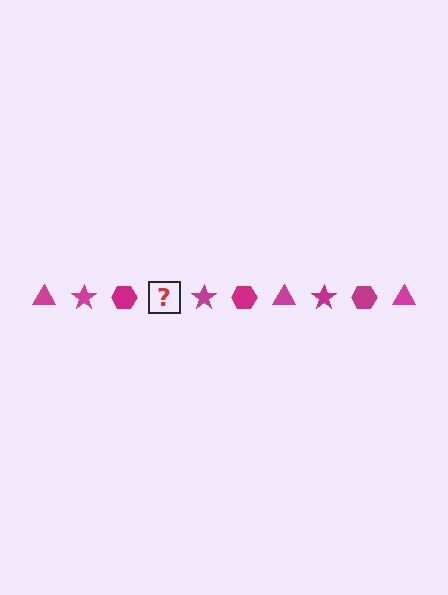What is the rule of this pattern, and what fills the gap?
The rule is that the pattern cycles through triangle, star, hexagon shapes in magenta. The gap should be filled with a magenta triangle.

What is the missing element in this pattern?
The missing element is a magenta triangle.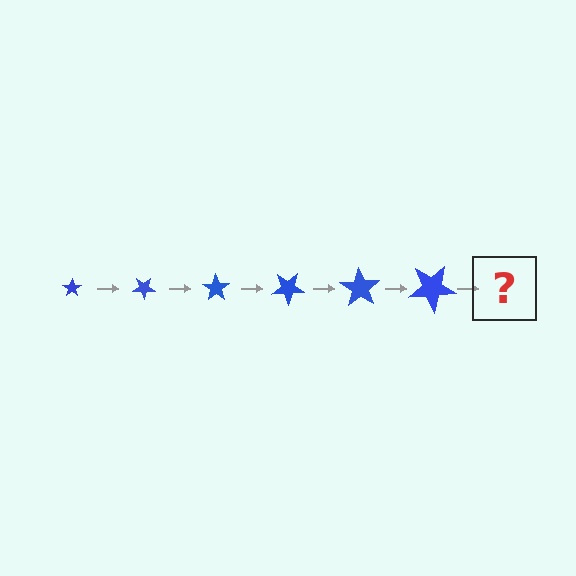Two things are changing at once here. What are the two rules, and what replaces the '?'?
The two rules are that the star grows larger each step and it rotates 35 degrees each step. The '?' should be a star, larger than the previous one and rotated 210 degrees from the start.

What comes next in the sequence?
The next element should be a star, larger than the previous one and rotated 210 degrees from the start.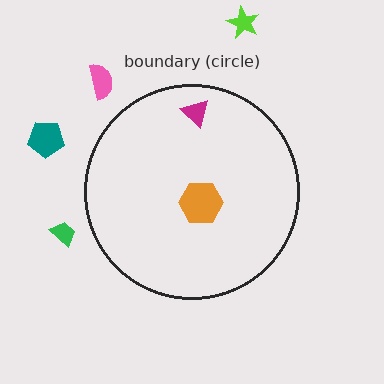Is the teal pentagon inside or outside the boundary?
Outside.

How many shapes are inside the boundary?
2 inside, 4 outside.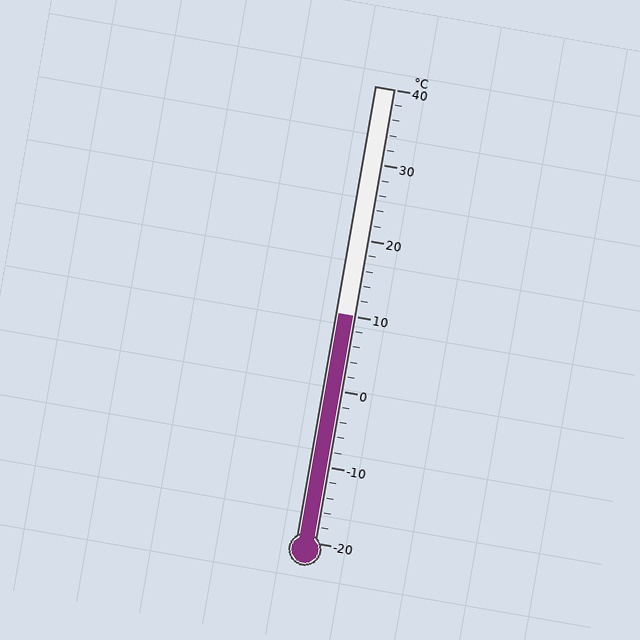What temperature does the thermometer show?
The thermometer shows approximately 10°C.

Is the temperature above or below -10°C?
The temperature is above -10°C.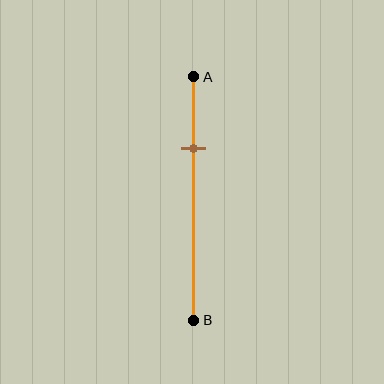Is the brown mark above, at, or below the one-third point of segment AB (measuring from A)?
The brown mark is above the one-third point of segment AB.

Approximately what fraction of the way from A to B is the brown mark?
The brown mark is approximately 30% of the way from A to B.